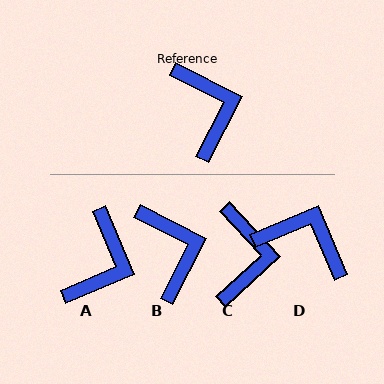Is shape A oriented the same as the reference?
No, it is off by about 40 degrees.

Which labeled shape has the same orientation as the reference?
B.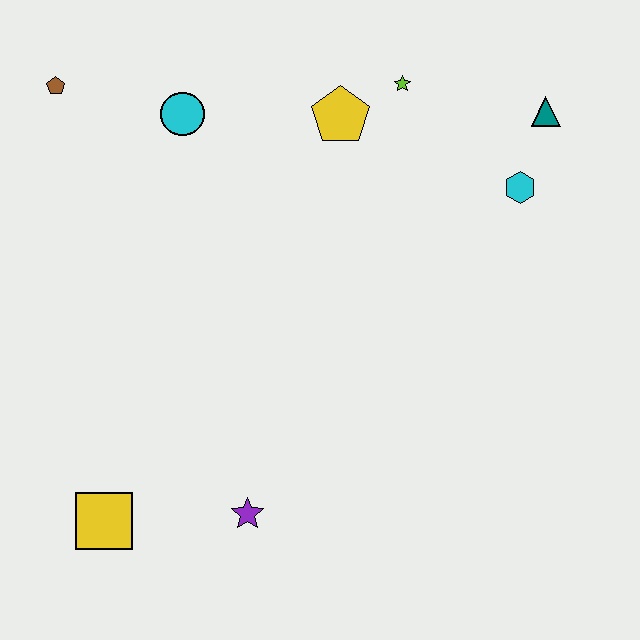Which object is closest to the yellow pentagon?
The lime star is closest to the yellow pentagon.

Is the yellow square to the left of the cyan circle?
Yes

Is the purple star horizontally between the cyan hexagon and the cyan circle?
Yes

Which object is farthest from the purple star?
The teal triangle is farthest from the purple star.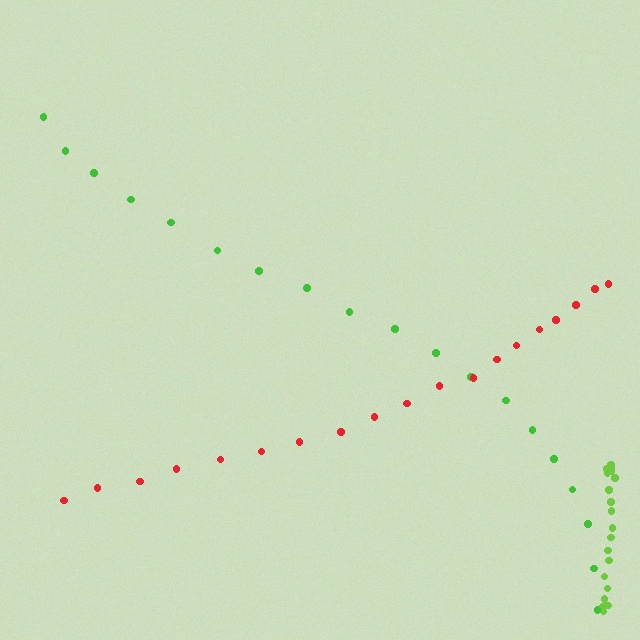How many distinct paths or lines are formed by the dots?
There are 3 distinct paths.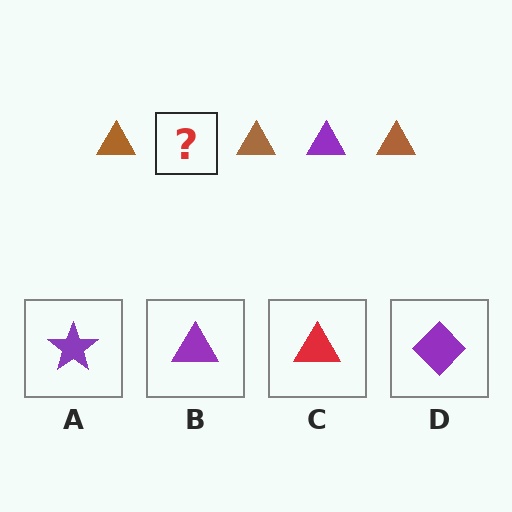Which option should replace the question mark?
Option B.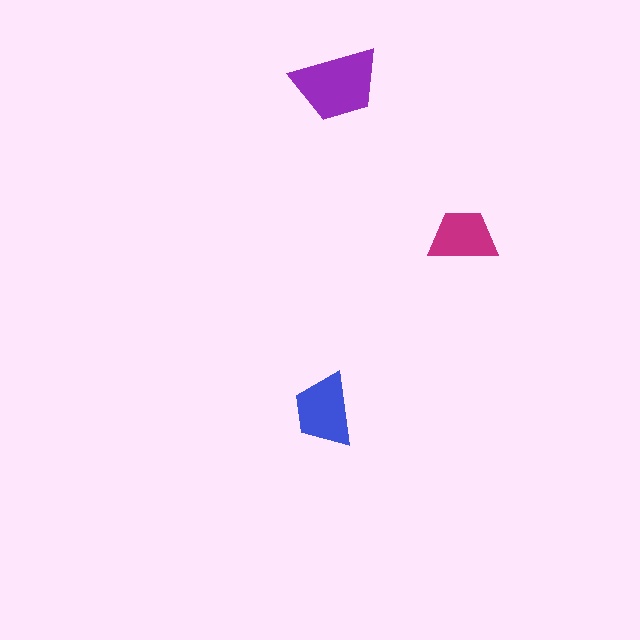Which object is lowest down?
The blue trapezoid is bottommost.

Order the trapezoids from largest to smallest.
the purple one, the blue one, the magenta one.